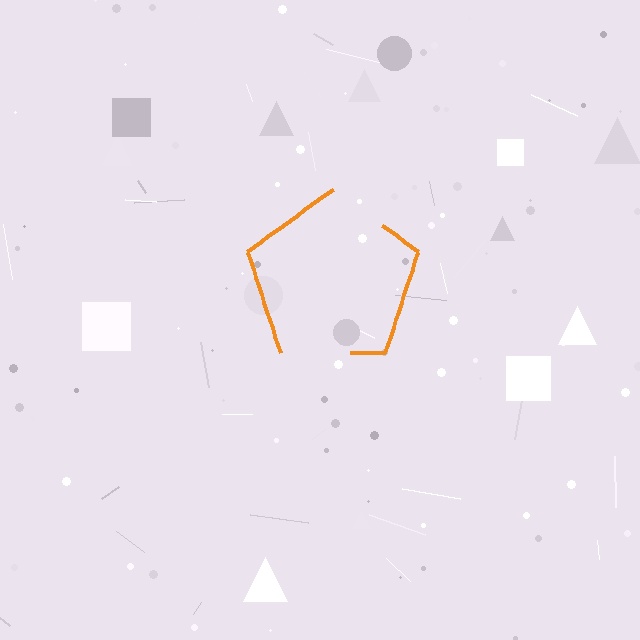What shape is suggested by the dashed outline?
The dashed outline suggests a pentagon.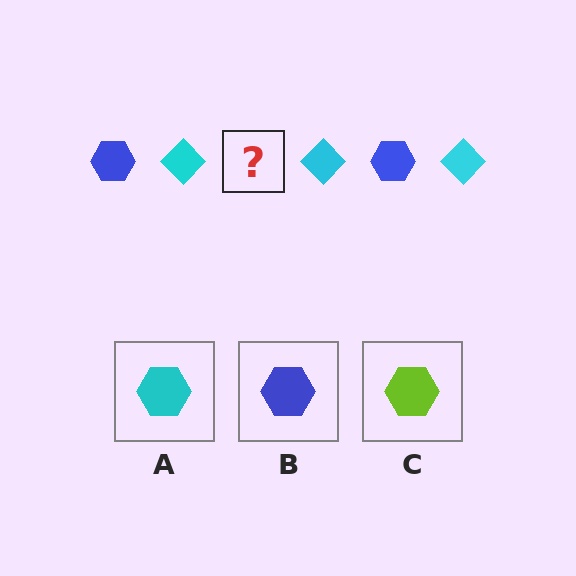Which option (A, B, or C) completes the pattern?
B.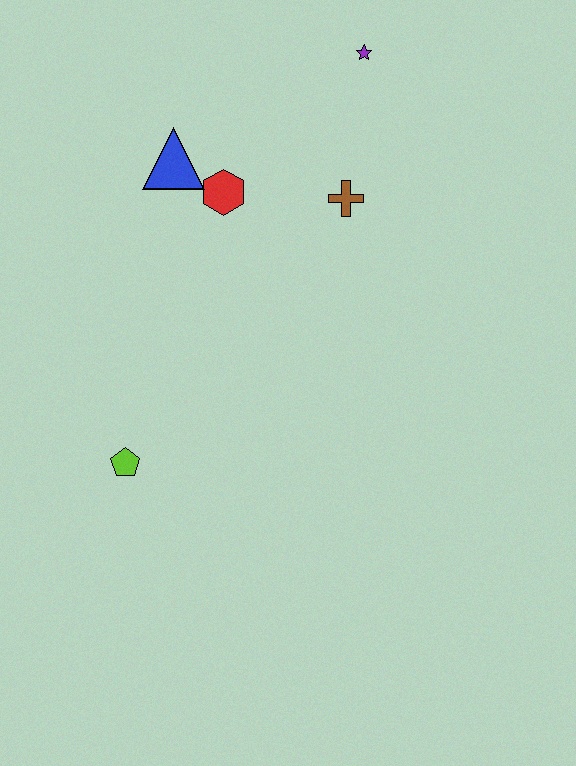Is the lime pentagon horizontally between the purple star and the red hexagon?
No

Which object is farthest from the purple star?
The lime pentagon is farthest from the purple star.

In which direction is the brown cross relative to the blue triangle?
The brown cross is to the right of the blue triangle.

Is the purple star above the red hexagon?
Yes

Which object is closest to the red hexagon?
The blue triangle is closest to the red hexagon.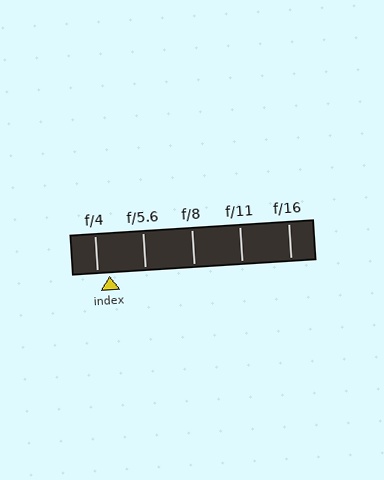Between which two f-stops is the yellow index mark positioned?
The index mark is between f/4 and f/5.6.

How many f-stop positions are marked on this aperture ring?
There are 5 f-stop positions marked.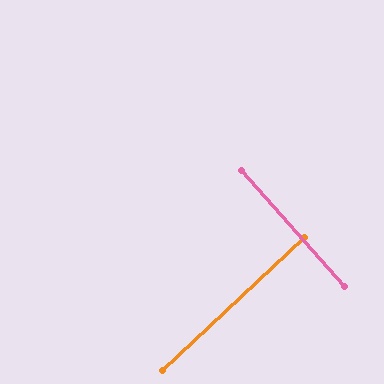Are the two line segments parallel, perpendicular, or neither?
Perpendicular — they meet at approximately 88°.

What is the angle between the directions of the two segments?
Approximately 88 degrees.